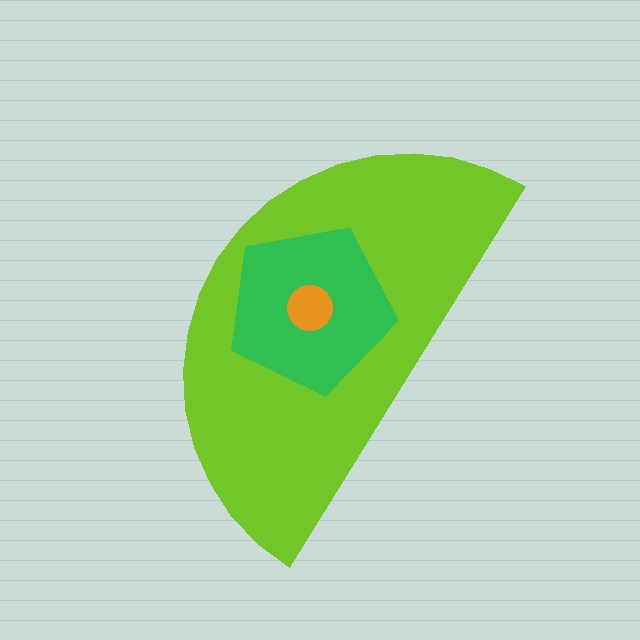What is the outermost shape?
The lime semicircle.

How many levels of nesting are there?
3.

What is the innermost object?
The orange circle.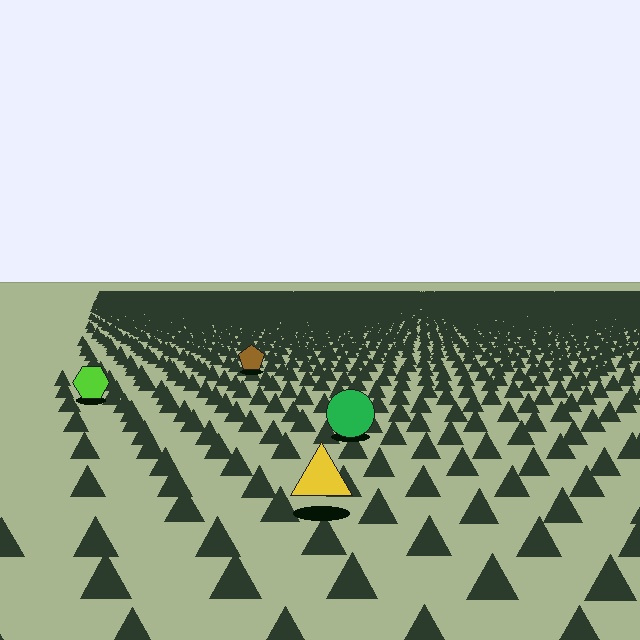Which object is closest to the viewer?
The yellow triangle is closest. The texture marks near it are larger and more spread out.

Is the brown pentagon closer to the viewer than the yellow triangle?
No. The yellow triangle is closer — you can tell from the texture gradient: the ground texture is coarser near it.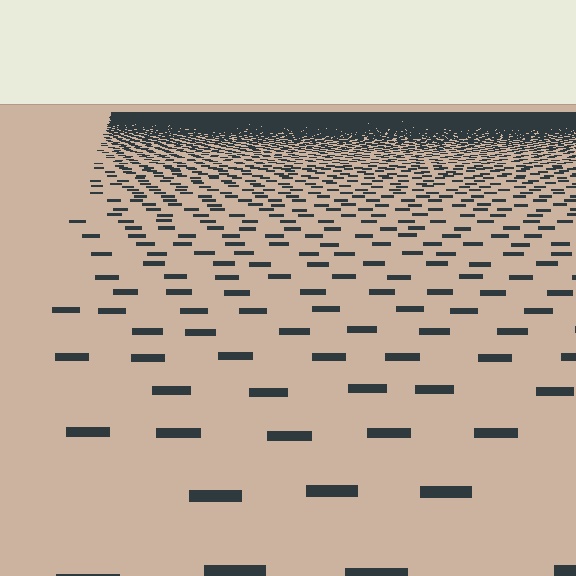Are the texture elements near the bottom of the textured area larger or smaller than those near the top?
Larger. Near the bottom, elements are closer to the viewer and appear at a bigger on-screen size.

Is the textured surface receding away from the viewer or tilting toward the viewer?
The surface is receding away from the viewer. Texture elements get smaller and denser toward the top.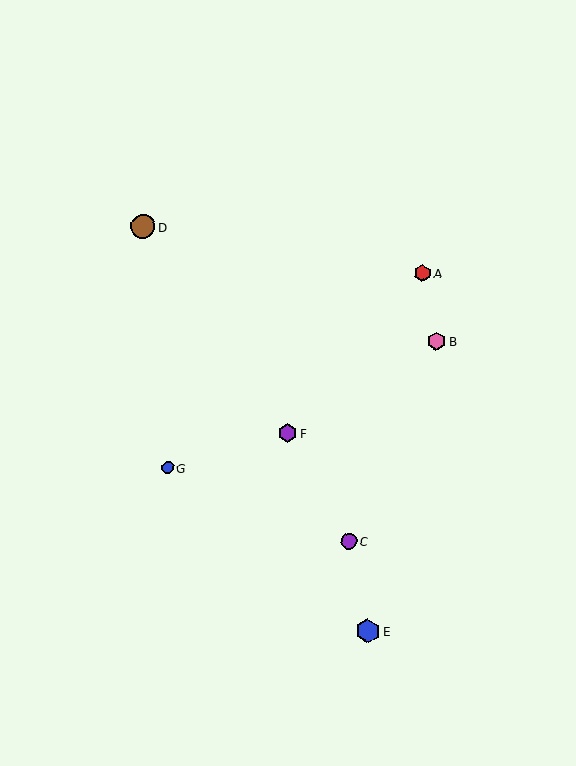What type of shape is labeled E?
Shape E is a blue hexagon.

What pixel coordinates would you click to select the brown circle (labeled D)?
Click at (143, 227) to select the brown circle D.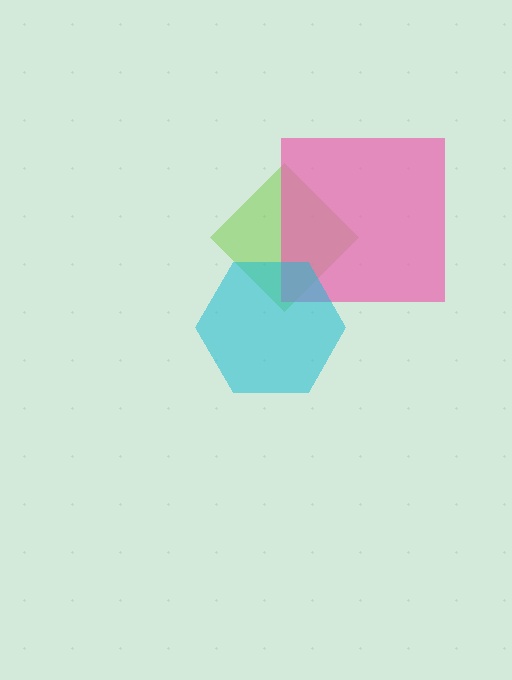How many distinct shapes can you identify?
There are 3 distinct shapes: a lime diamond, a pink square, a cyan hexagon.